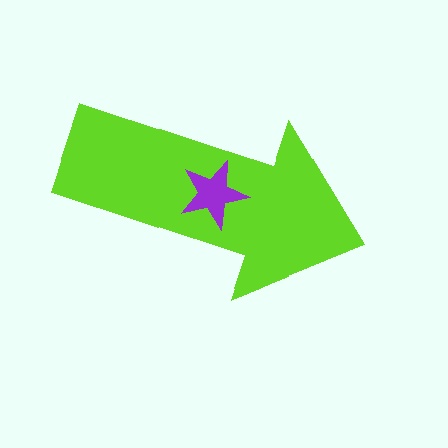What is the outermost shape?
The lime arrow.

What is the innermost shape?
The purple star.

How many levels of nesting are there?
2.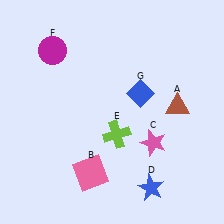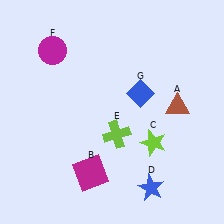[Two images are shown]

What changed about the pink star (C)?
In Image 1, C is pink. In Image 2, it changed to lime.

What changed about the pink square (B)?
In Image 1, B is pink. In Image 2, it changed to magenta.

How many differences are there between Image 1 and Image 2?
There are 2 differences between the two images.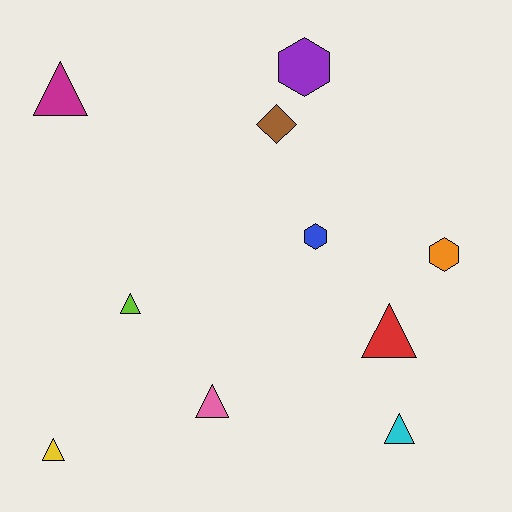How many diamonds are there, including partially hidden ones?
There is 1 diamond.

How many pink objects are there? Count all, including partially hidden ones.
There is 1 pink object.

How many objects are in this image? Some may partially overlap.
There are 10 objects.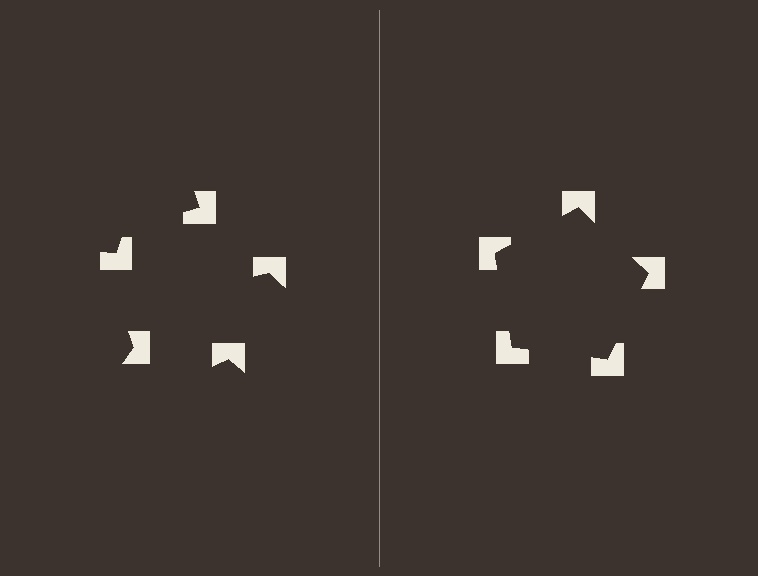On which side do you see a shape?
An illusory pentagon appears on the right side. On the left side the wedge cuts are rotated, so no coherent shape forms.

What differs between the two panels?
The notched squares are positioned identically on both sides; only the wedge orientations differ. On the right they align to a pentagon; on the left they are misaligned.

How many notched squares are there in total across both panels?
10 — 5 on each side.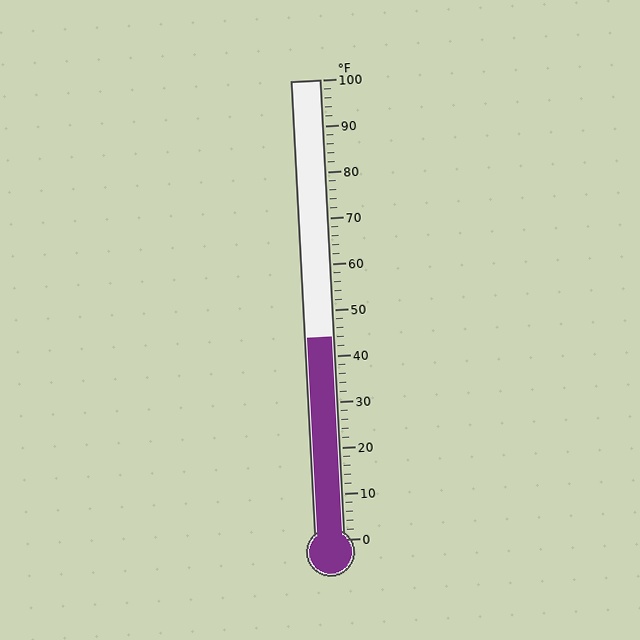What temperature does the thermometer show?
The thermometer shows approximately 44°F.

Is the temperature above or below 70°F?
The temperature is below 70°F.